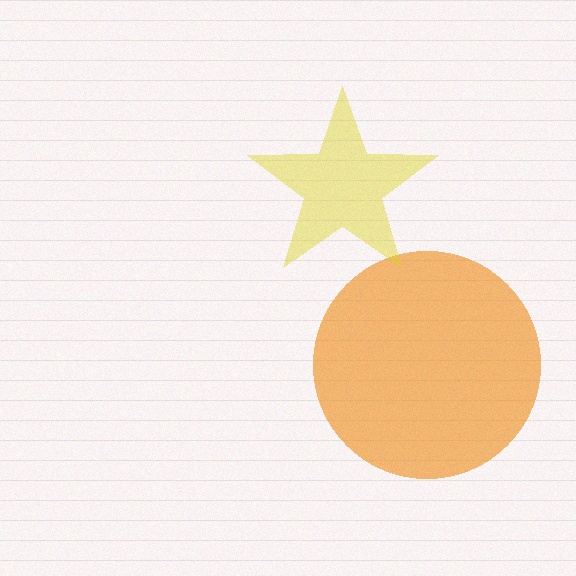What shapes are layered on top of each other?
The layered shapes are: an orange circle, a yellow star.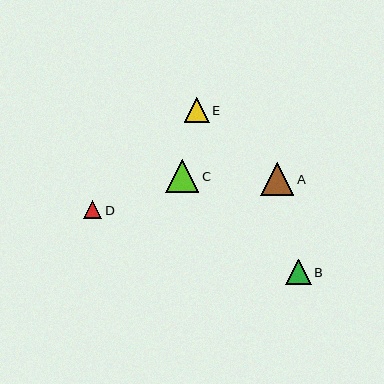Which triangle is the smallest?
Triangle D is the smallest with a size of approximately 18 pixels.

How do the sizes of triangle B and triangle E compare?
Triangle B and triangle E are approximately the same size.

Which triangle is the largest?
Triangle A is the largest with a size of approximately 33 pixels.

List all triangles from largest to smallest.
From largest to smallest: A, C, B, E, D.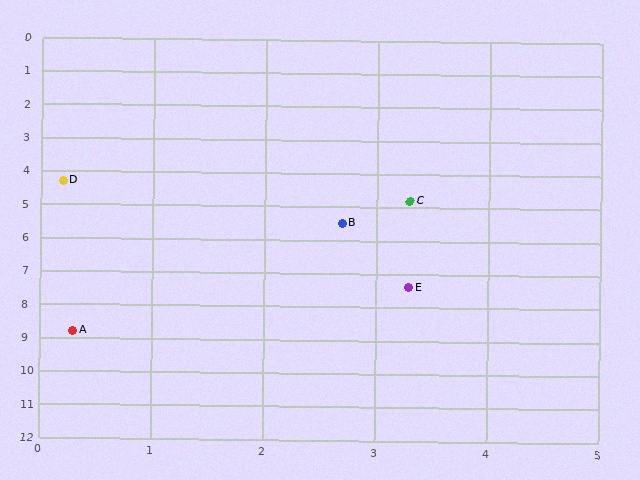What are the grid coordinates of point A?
Point A is at approximately (0.3, 8.8).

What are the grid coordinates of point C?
Point C is at approximately (3.3, 4.8).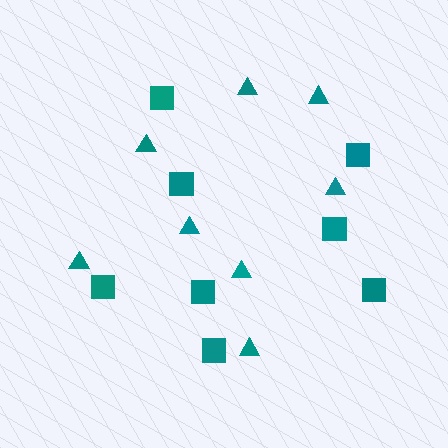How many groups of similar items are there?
There are 2 groups: one group of triangles (8) and one group of squares (8).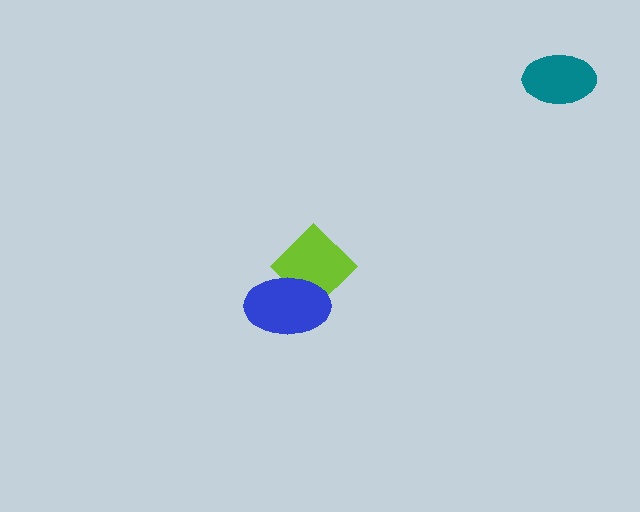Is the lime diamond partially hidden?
Yes, it is partially covered by another shape.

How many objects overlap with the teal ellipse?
0 objects overlap with the teal ellipse.